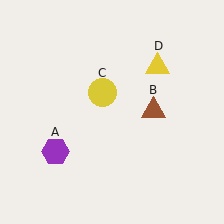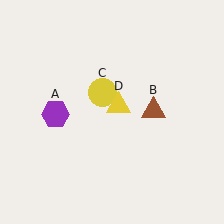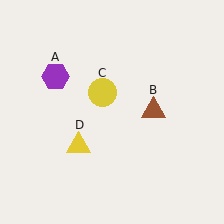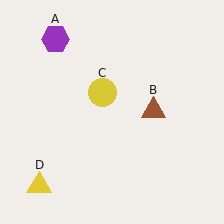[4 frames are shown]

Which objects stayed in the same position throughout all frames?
Brown triangle (object B) and yellow circle (object C) remained stationary.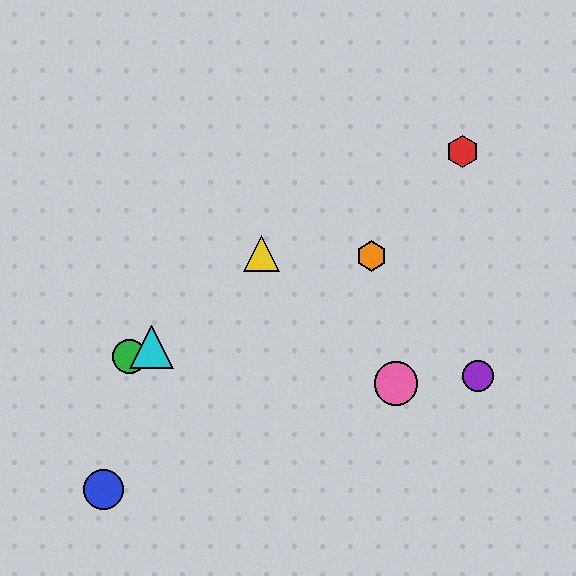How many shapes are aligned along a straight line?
3 shapes (the green circle, the orange hexagon, the cyan triangle) are aligned along a straight line.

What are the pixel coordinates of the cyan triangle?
The cyan triangle is at (152, 347).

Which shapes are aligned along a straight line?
The green circle, the orange hexagon, the cyan triangle are aligned along a straight line.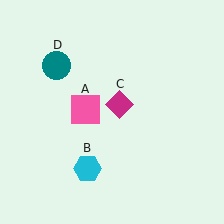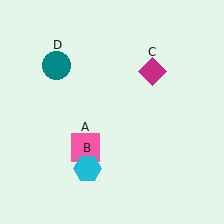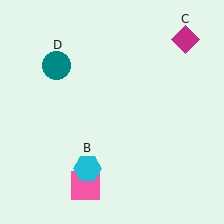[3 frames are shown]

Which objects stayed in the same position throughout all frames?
Cyan hexagon (object B) and teal circle (object D) remained stationary.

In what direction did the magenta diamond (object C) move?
The magenta diamond (object C) moved up and to the right.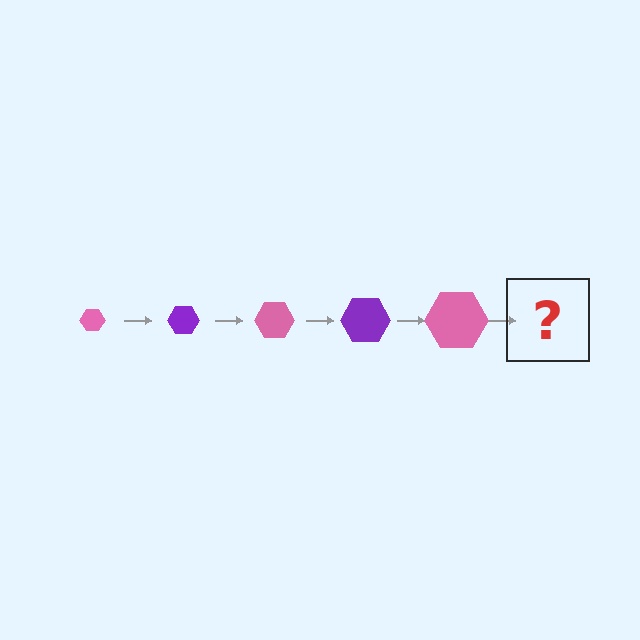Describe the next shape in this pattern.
It should be a purple hexagon, larger than the previous one.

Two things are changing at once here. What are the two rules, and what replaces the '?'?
The two rules are that the hexagon grows larger each step and the color cycles through pink and purple. The '?' should be a purple hexagon, larger than the previous one.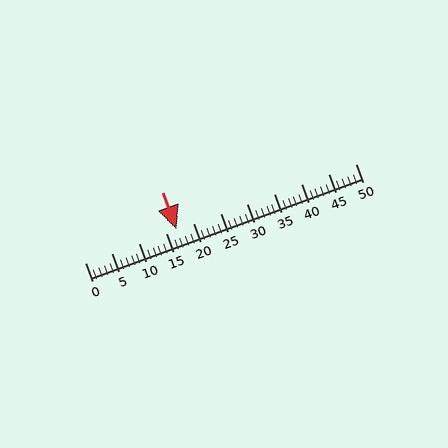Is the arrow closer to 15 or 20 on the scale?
The arrow is closer to 15.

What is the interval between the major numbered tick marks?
The major tick marks are spaced 5 units apart.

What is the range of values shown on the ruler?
The ruler shows values from 0 to 50.